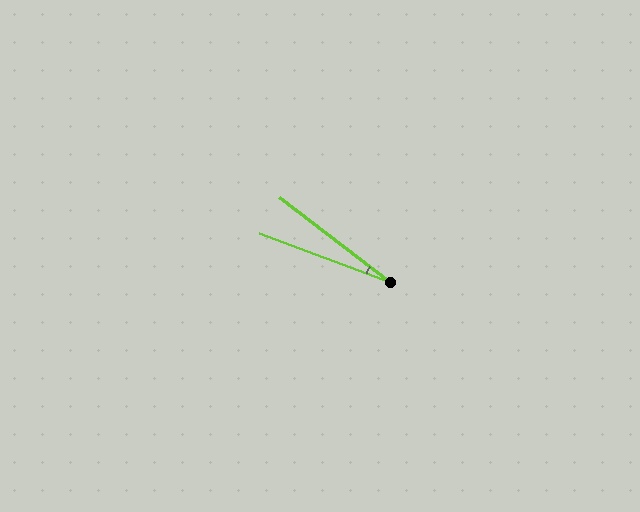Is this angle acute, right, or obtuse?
It is acute.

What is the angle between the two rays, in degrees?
Approximately 17 degrees.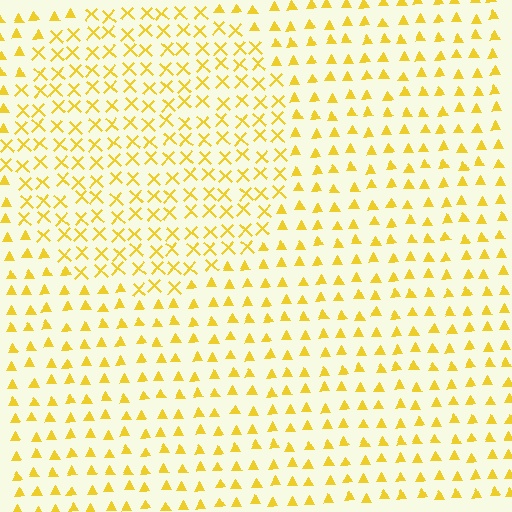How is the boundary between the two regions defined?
The boundary is defined by a change in element shape: X marks inside vs. triangles outside. All elements share the same color and spacing.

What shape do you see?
I see a circle.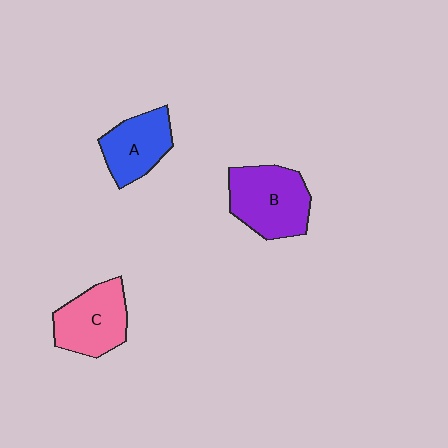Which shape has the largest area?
Shape B (purple).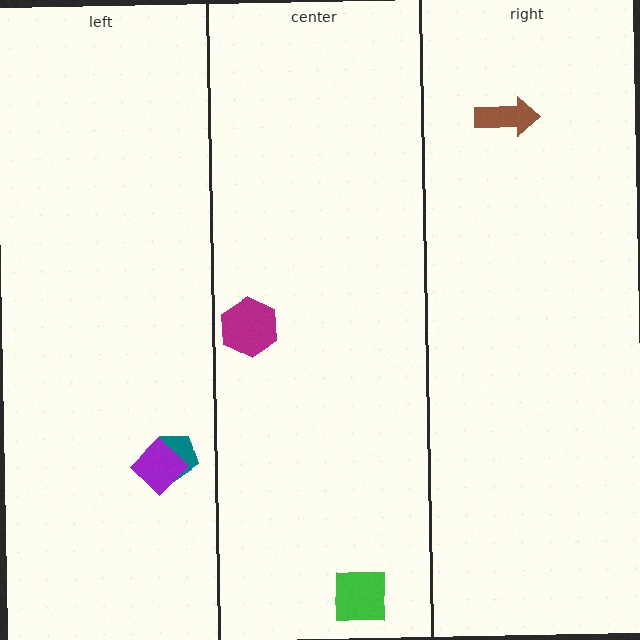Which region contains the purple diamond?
The left region.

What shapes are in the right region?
The brown arrow.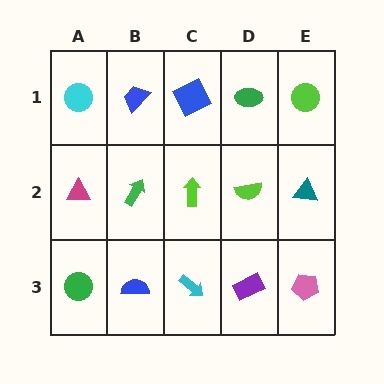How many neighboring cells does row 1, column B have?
3.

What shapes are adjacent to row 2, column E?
A lime circle (row 1, column E), a pink pentagon (row 3, column E), a lime semicircle (row 2, column D).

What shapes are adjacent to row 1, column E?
A teal triangle (row 2, column E), a green ellipse (row 1, column D).